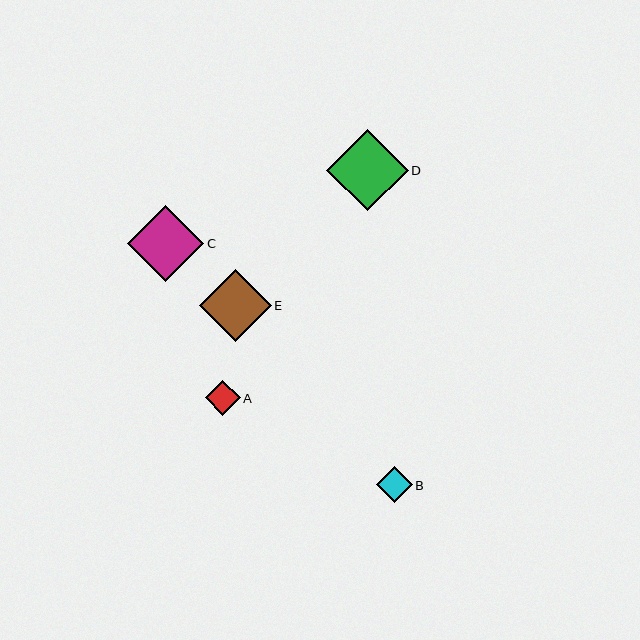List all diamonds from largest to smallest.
From largest to smallest: D, C, E, B, A.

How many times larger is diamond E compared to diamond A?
Diamond E is approximately 2.0 times the size of diamond A.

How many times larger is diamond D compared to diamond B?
Diamond D is approximately 2.3 times the size of diamond B.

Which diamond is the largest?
Diamond D is the largest with a size of approximately 82 pixels.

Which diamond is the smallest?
Diamond A is the smallest with a size of approximately 35 pixels.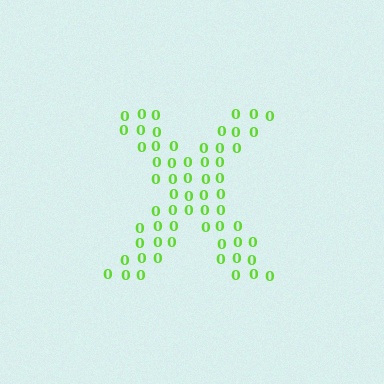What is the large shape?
The large shape is the letter X.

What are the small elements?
The small elements are digit 0's.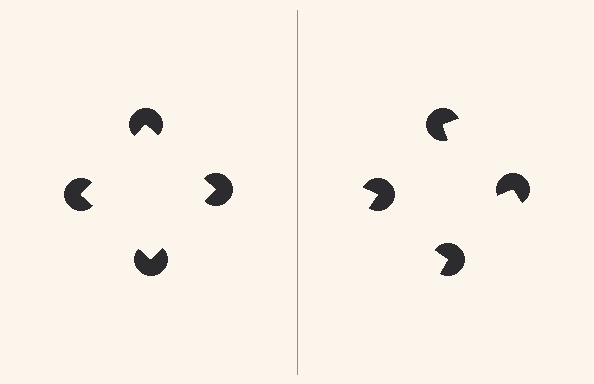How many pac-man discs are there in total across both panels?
8 — 4 on each side.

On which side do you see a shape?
An illusory square appears on the left side. On the right side the wedge cuts are rotated, so no coherent shape forms.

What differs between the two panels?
The pac-man discs are positioned identically on both sides; only the wedge orientations differ. On the left they align to a square; on the right they are misaligned.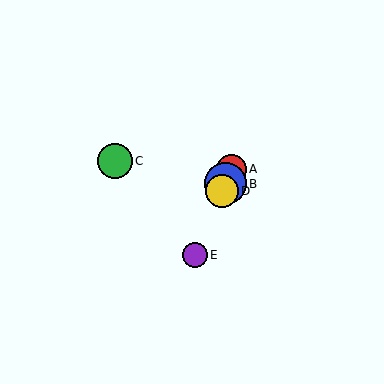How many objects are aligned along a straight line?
4 objects (A, B, D, E) are aligned along a straight line.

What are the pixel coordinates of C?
Object C is at (115, 161).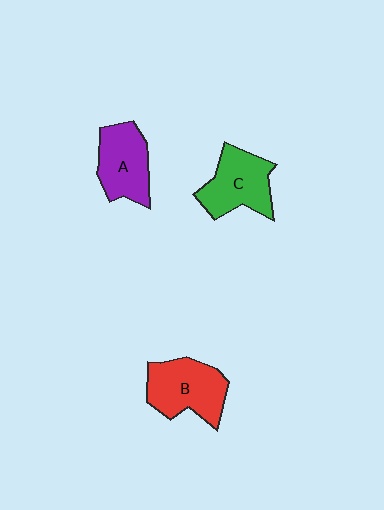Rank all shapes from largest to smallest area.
From largest to smallest: B (red), C (green), A (purple).